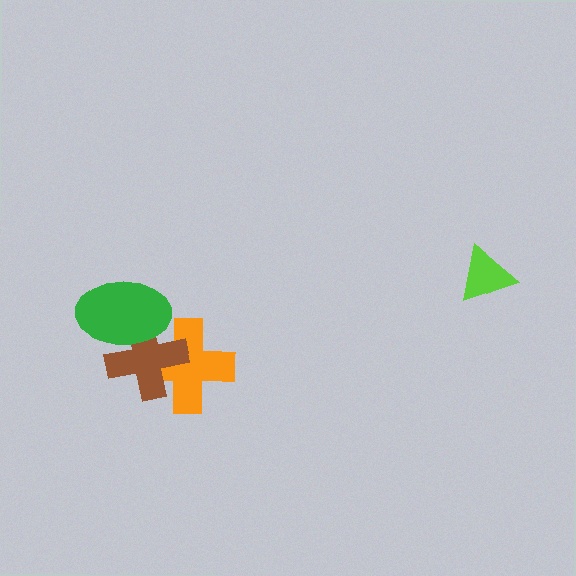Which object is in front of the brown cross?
The green ellipse is in front of the brown cross.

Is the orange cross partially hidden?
Yes, it is partially covered by another shape.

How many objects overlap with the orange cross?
2 objects overlap with the orange cross.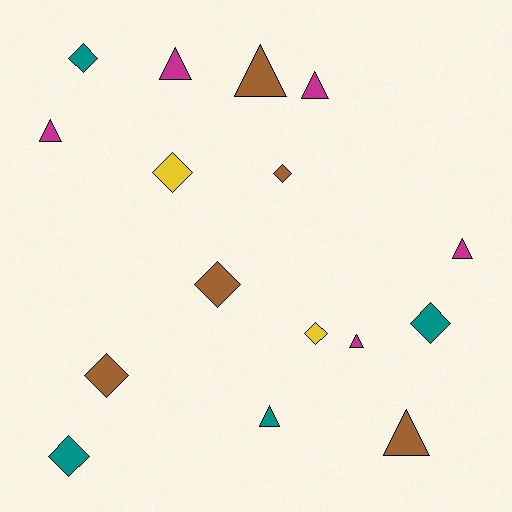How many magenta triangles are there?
There are 5 magenta triangles.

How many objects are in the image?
There are 16 objects.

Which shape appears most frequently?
Diamond, with 8 objects.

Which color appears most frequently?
Magenta, with 5 objects.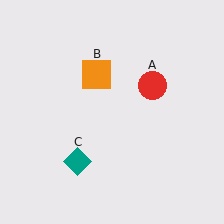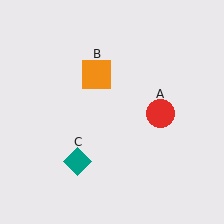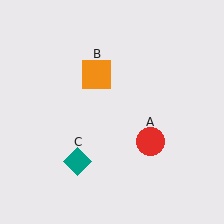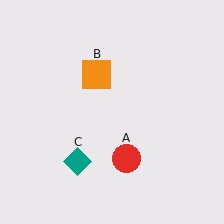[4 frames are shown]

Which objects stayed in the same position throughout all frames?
Orange square (object B) and teal diamond (object C) remained stationary.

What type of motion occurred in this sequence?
The red circle (object A) rotated clockwise around the center of the scene.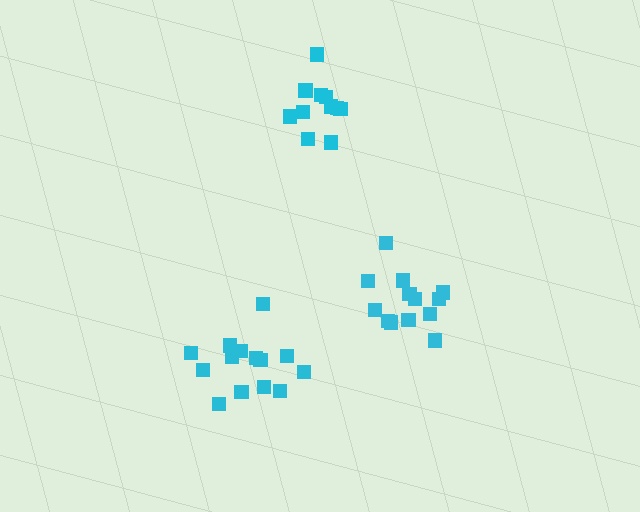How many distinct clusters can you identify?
There are 3 distinct clusters.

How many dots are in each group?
Group 1: 14 dots, Group 2: 13 dots, Group 3: 11 dots (38 total).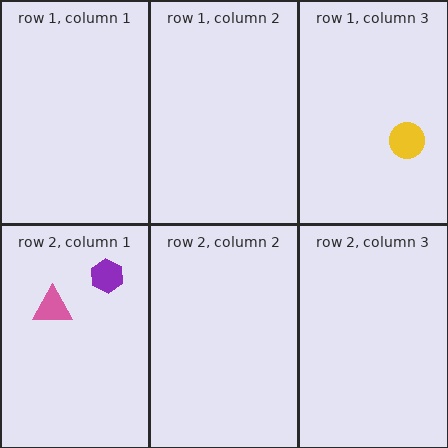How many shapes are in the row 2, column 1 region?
2.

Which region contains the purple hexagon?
The row 2, column 1 region.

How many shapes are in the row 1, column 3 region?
1.